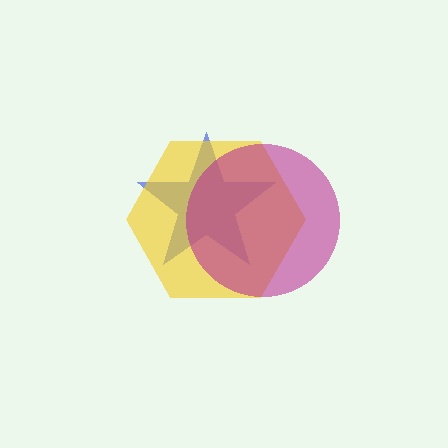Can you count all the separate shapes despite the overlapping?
Yes, there are 3 separate shapes.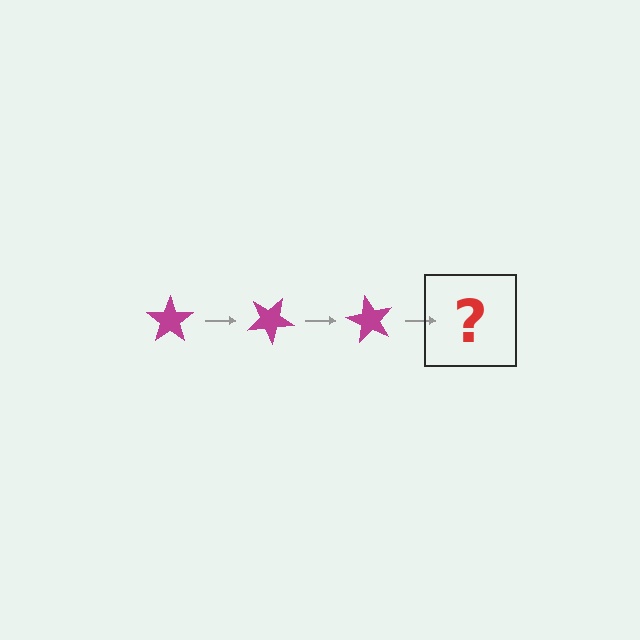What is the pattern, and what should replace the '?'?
The pattern is that the star rotates 30 degrees each step. The '?' should be a magenta star rotated 90 degrees.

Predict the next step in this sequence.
The next step is a magenta star rotated 90 degrees.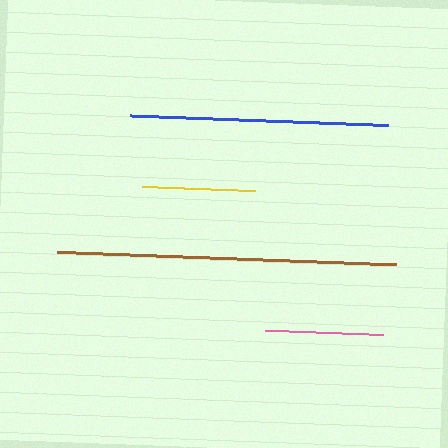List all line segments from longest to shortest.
From longest to shortest: brown, blue, pink, yellow.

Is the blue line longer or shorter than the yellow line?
The blue line is longer than the yellow line.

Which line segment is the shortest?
The yellow line is the shortest at approximately 113 pixels.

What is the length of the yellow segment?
The yellow segment is approximately 113 pixels long.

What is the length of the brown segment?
The brown segment is approximately 338 pixels long.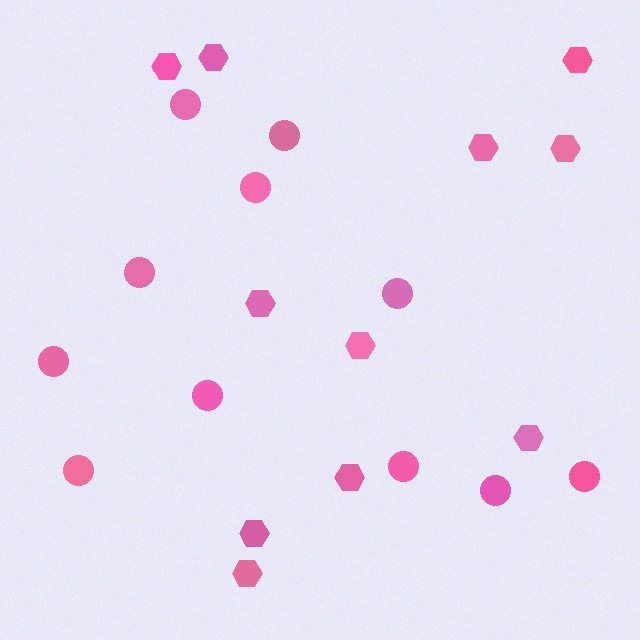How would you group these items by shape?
There are 2 groups: one group of hexagons (11) and one group of circles (11).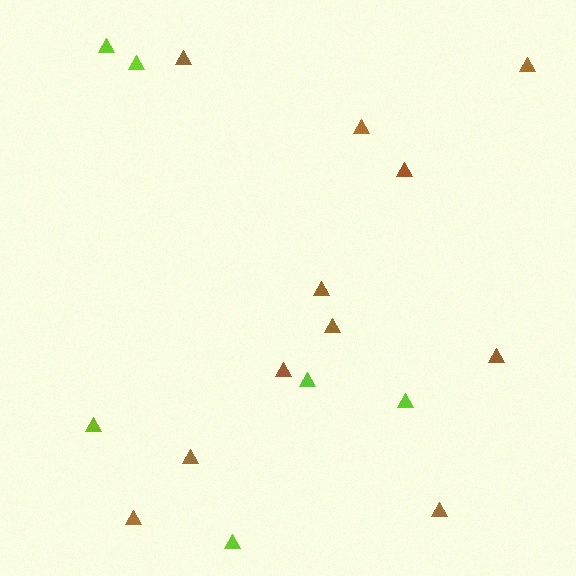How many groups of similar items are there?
There are 2 groups: one group of lime triangles (6) and one group of brown triangles (11).